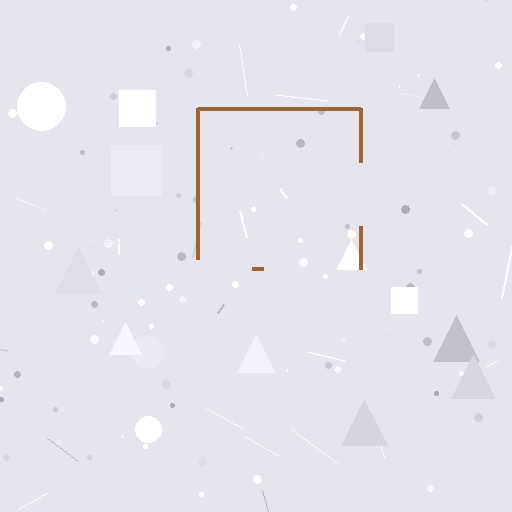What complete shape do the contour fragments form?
The contour fragments form a square.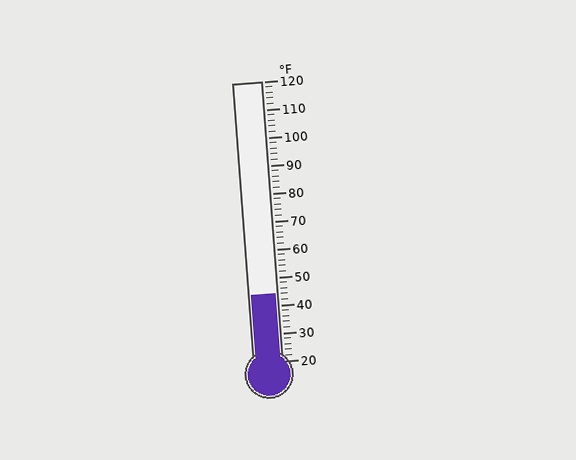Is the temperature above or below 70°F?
The temperature is below 70°F.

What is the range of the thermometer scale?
The thermometer scale ranges from 20°F to 120°F.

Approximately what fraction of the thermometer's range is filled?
The thermometer is filled to approximately 25% of its range.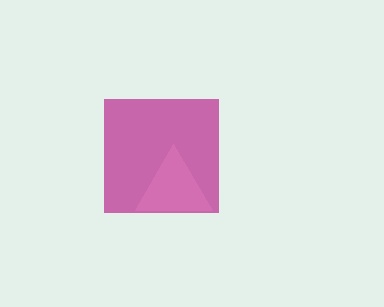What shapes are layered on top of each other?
The layered shapes are: a magenta square, a pink triangle.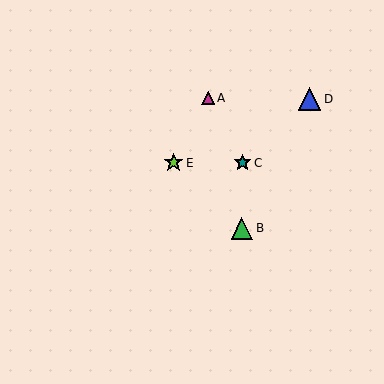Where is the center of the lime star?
The center of the lime star is at (174, 163).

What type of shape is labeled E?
Shape E is a lime star.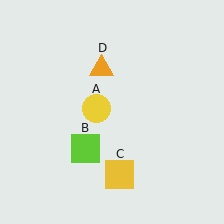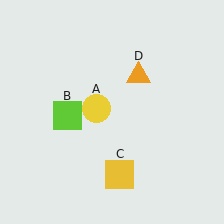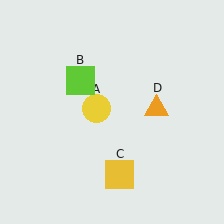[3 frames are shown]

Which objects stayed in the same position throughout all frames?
Yellow circle (object A) and yellow square (object C) remained stationary.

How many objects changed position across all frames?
2 objects changed position: lime square (object B), orange triangle (object D).